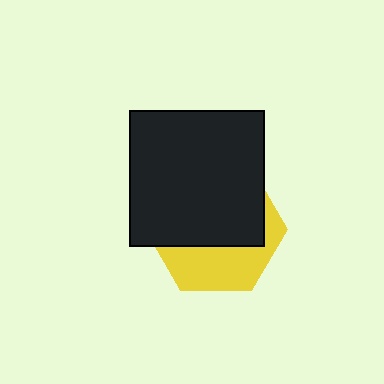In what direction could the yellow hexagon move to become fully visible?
The yellow hexagon could move down. That would shift it out from behind the black square entirely.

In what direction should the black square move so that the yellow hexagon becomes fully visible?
The black square should move up. That is the shortest direction to clear the overlap and leave the yellow hexagon fully visible.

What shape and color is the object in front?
The object in front is a black square.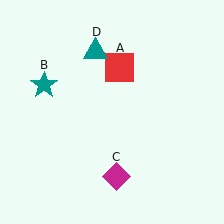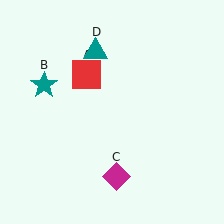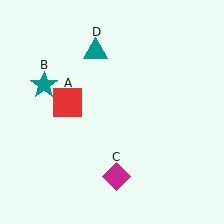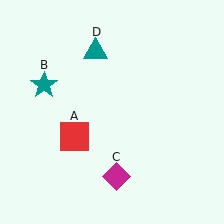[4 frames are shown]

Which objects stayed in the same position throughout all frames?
Teal star (object B) and magenta diamond (object C) and teal triangle (object D) remained stationary.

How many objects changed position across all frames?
1 object changed position: red square (object A).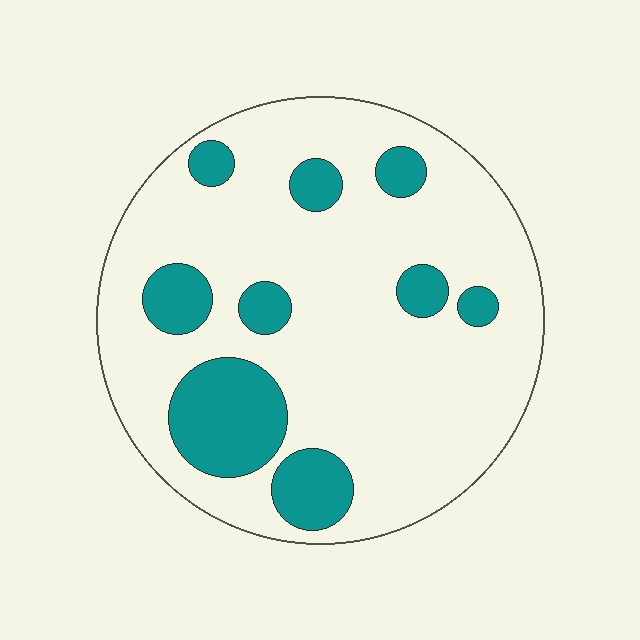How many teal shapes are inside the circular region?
9.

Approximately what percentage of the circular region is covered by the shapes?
Approximately 20%.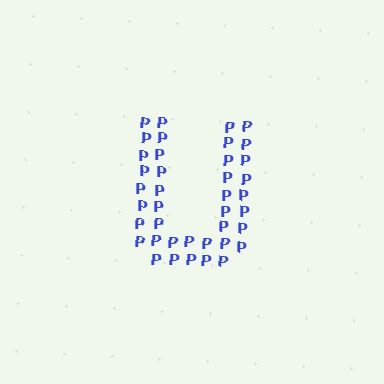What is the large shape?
The large shape is the letter U.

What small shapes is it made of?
It is made of small letter P's.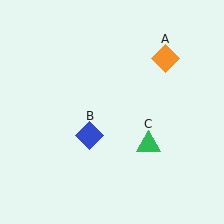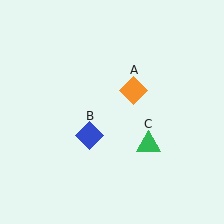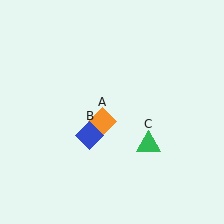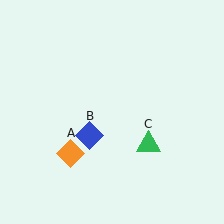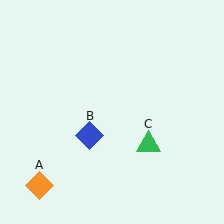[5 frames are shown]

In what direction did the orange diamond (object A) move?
The orange diamond (object A) moved down and to the left.